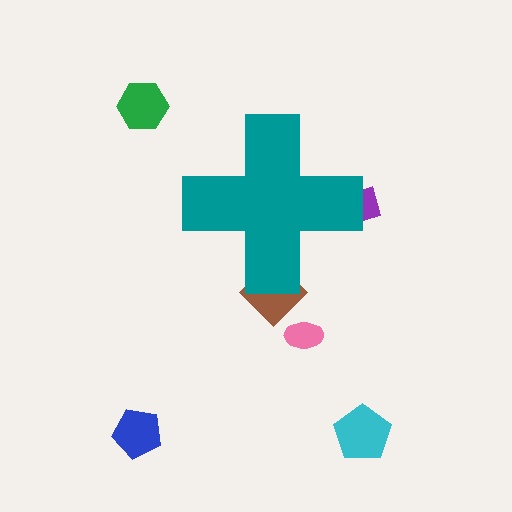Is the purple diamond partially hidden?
Yes, the purple diamond is partially hidden behind the teal cross.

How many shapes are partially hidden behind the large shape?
2 shapes are partially hidden.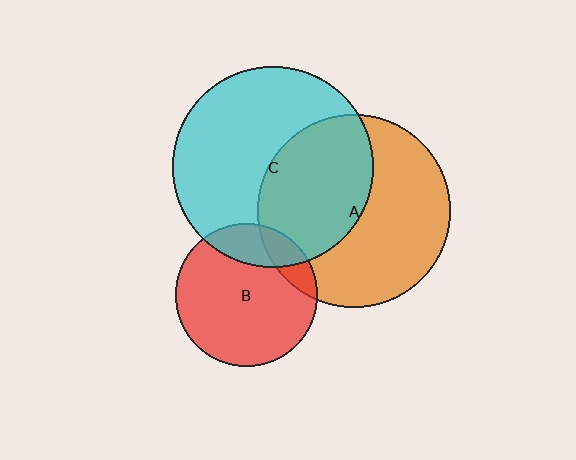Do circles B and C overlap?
Yes.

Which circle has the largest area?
Circle C (cyan).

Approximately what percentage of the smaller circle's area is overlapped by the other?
Approximately 20%.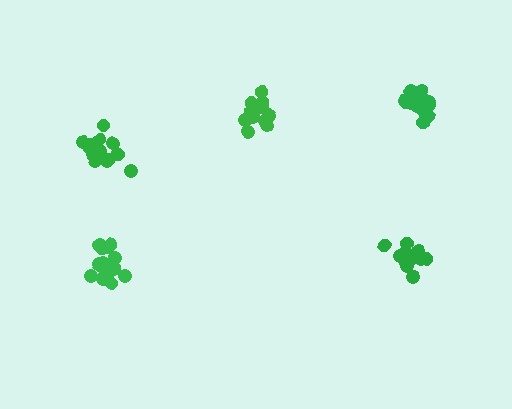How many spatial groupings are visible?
There are 5 spatial groupings.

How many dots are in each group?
Group 1: 16 dots, Group 2: 19 dots, Group 3: 16 dots, Group 4: 15 dots, Group 5: 18 dots (84 total).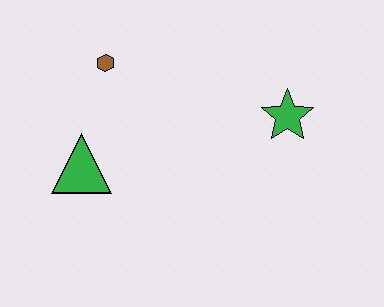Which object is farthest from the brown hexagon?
The green star is farthest from the brown hexagon.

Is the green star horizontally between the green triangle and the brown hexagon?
No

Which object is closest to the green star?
The brown hexagon is closest to the green star.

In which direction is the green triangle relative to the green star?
The green triangle is to the left of the green star.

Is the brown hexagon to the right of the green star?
No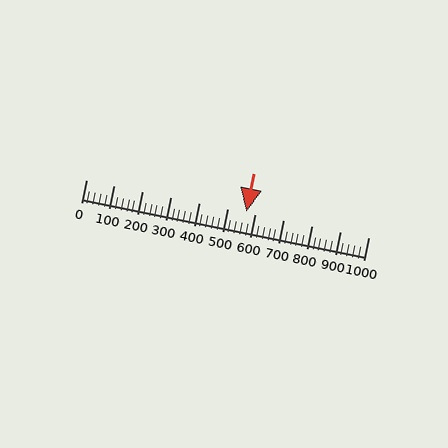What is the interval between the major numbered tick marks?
The major tick marks are spaced 100 units apart.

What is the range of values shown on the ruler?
The ruler shows values from 0 to 1000.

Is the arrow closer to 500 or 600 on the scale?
The arrow is closer to 600.